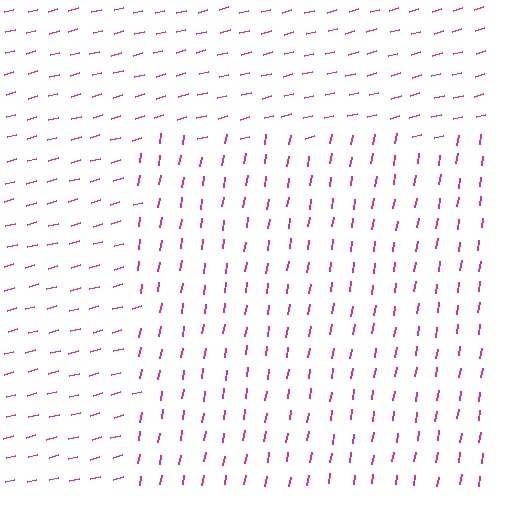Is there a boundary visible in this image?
Yes, there is a texture boundary formed by a change in line orientation.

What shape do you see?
I see a rectangle.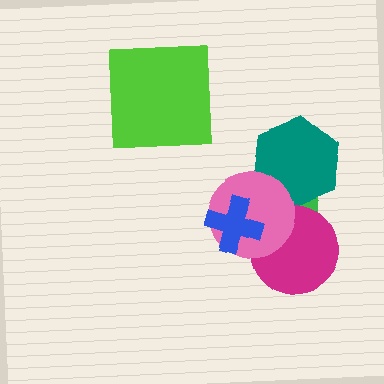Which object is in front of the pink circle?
The blue cross is in front of the pink circle.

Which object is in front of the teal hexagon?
The pink circle is in front of the teal hexagon.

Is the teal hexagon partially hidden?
Yes, it is partially covered by another shape.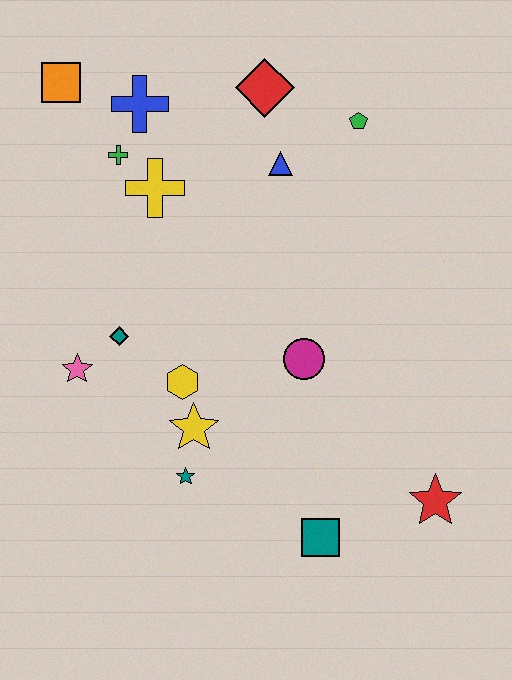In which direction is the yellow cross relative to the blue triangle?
The yellow cross is to the left of the blue triangle.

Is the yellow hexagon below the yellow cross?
Yes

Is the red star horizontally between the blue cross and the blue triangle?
No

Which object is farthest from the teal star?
The orange square is farthest from the teal star.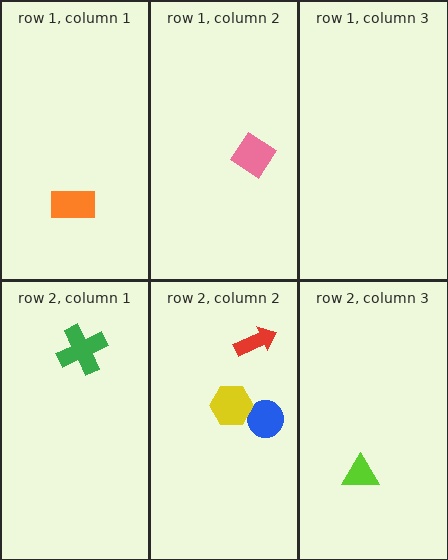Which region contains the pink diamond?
The row 1, column 2 region.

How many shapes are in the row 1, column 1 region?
1.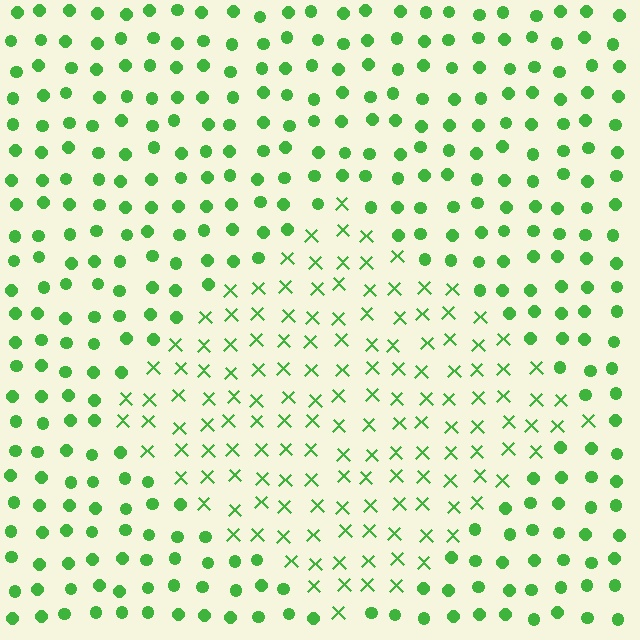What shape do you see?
I see a diamond.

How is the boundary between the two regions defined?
The boundary is defined by a change in element shape: X marks inside vs. circles outside. All elements share the same color and spacing.